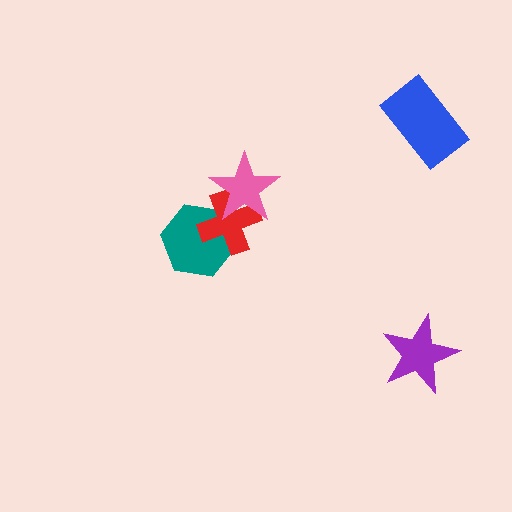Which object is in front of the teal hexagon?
The red cross is in front of the teal hexagon.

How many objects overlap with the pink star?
1 object overlaps with the pink star.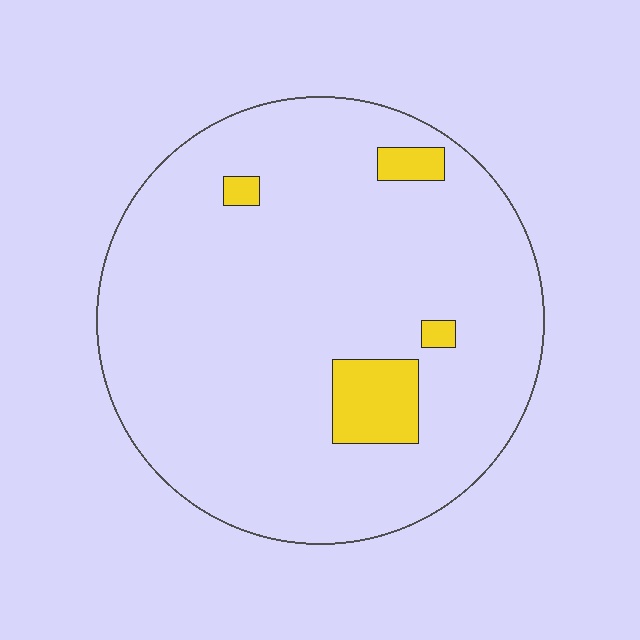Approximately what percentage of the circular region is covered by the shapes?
Approximately 5%.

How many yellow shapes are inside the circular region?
4.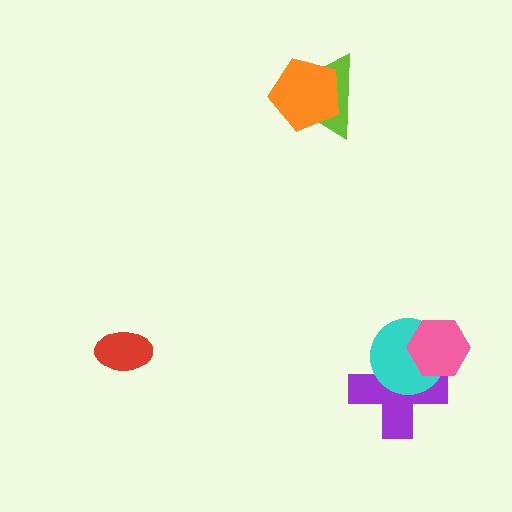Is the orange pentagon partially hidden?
No, no other shape covers it.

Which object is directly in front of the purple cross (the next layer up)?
The cyan circle is directly in front of the purple cross.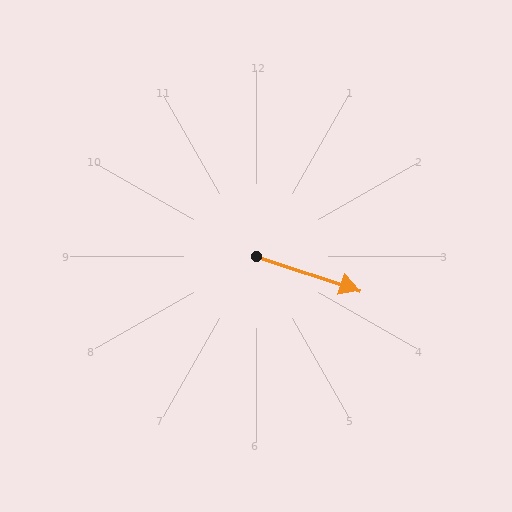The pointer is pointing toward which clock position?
Roughly 4 o'clock.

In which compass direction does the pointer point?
East.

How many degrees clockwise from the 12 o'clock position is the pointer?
Approximately 108 degrees.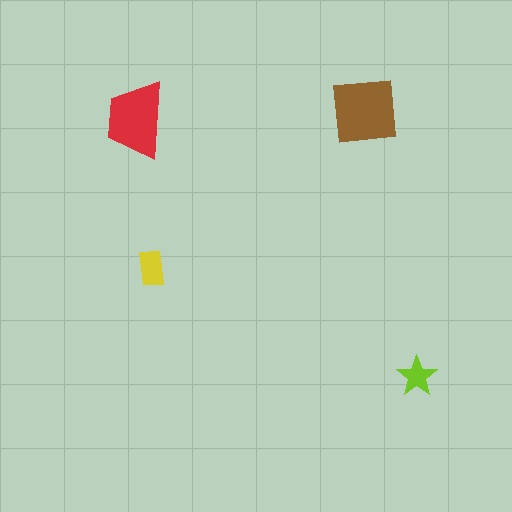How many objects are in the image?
There are 4 objects in the image.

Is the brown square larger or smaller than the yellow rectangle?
Larger.